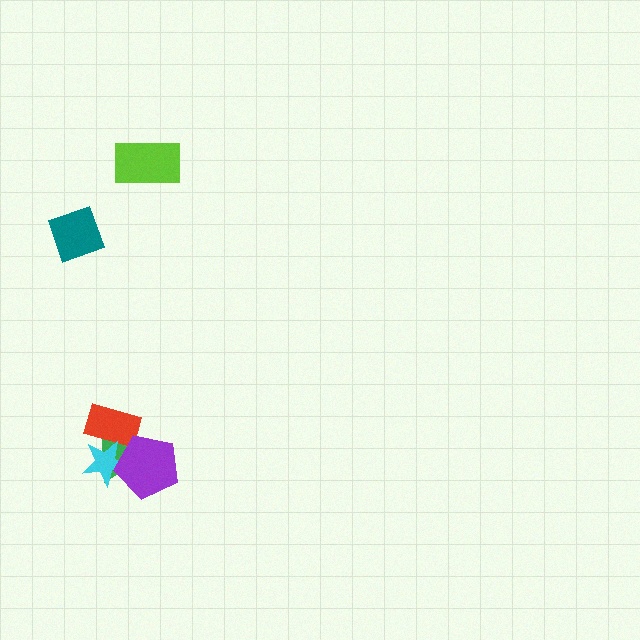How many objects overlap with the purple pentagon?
3 objects overlap with the purple pentagon.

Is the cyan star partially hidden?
Yes, it is partially covered by another shape.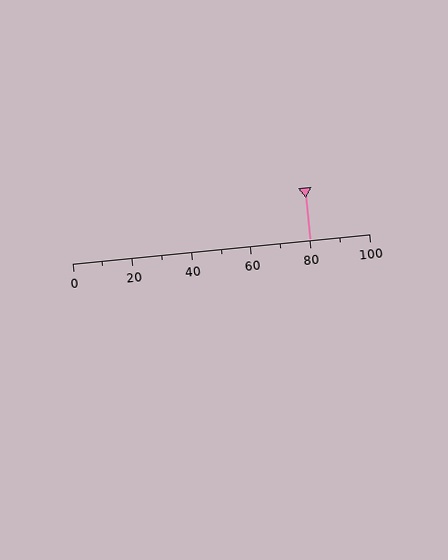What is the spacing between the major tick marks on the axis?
The major ticks are spaced 20 apart.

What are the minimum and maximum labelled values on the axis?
The axis runs from 0 to 100.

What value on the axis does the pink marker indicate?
The marker indicates approximately 80.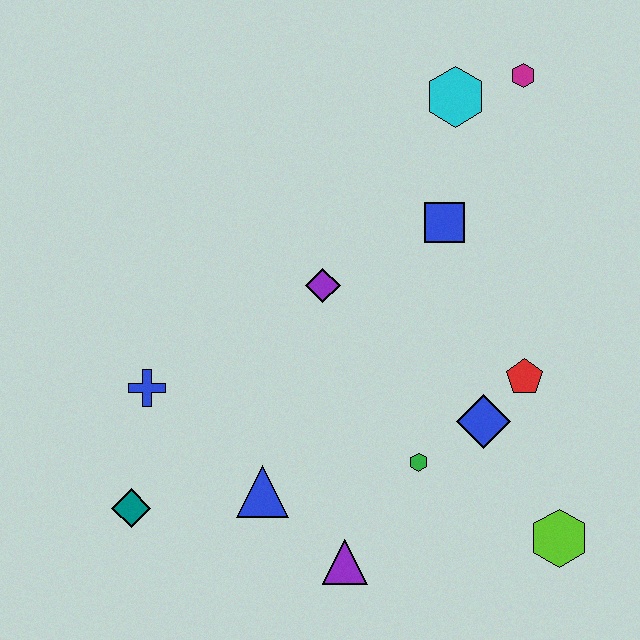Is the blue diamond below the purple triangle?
No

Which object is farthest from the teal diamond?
The magenta hexagon is farthest from the teal diamond.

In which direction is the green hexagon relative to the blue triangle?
The green hexagon is to the right of the blue triangle.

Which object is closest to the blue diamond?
The red pentagon is closest to the blue diamond.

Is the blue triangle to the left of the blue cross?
No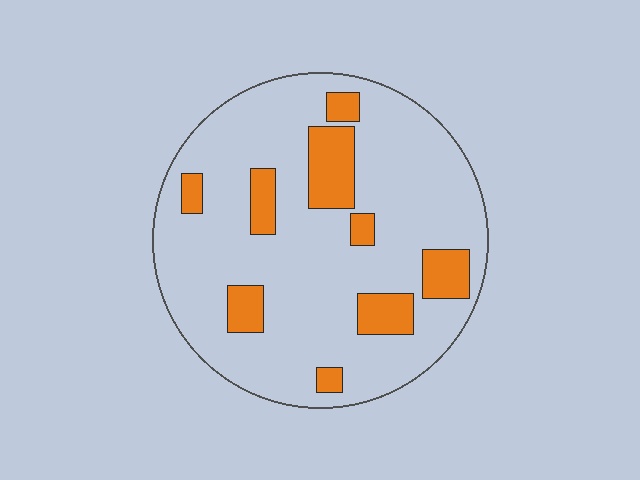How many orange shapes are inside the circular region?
9.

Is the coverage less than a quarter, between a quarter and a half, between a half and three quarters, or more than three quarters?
Less than a quarter.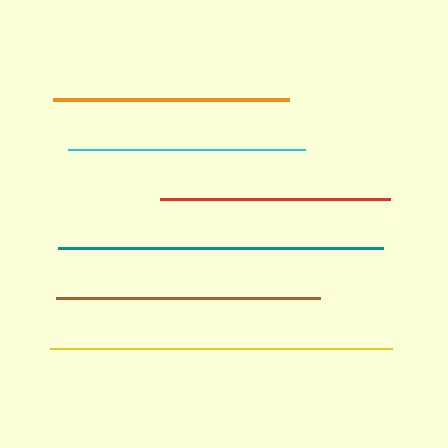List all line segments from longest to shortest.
From longest to shortest: yellow, teal, brown, cyan, orange, red.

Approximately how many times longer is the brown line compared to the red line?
The brown line is approximately 1.1 times the length of the red line.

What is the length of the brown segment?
The brown segment is approximately 264 pixels long.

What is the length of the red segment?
The red segment is approximately 230 pixels long.